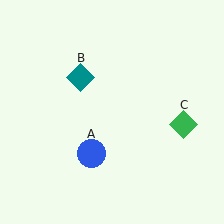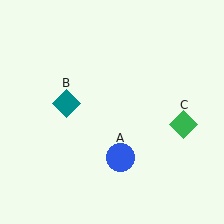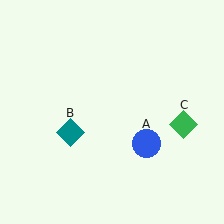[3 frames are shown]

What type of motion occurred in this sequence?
The blue circle (object A), teal diamond (object B) rotated counterclockwise around the center of the scene.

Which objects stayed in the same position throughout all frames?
Green diamond (object C) remained stationary.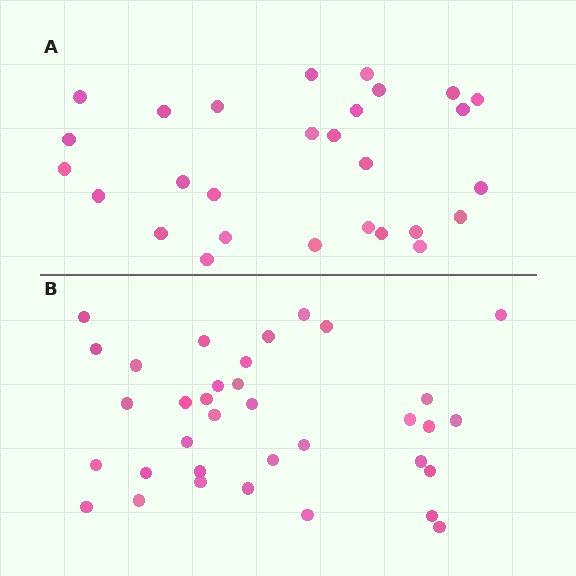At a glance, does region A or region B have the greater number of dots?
Region B (the bottom region) has more dots.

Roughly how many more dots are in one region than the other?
Region B has roughly 8 or so more dots than region A.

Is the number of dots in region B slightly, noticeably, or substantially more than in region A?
Region B has noticeably more, but not dramatically so. The ratio is roughly 1.2 to 1.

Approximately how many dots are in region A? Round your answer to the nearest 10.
About 30 dots. (The exact count is 28, which rounds to 30.)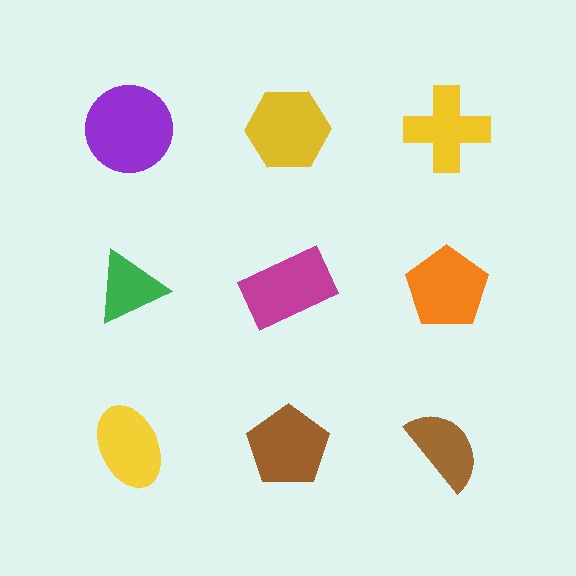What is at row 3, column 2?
A brown pentagon.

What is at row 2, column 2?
A magenta rectangle.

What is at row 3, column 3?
A brown semicircle.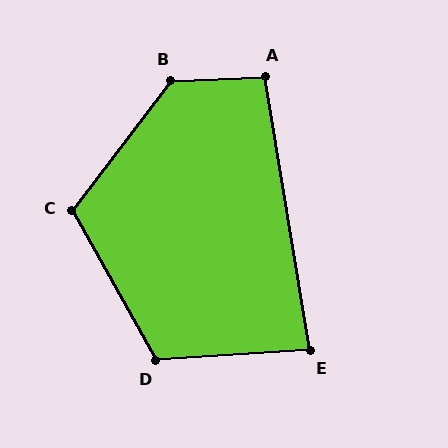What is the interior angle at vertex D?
Approximately 115 degrees (obtuse).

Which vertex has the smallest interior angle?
E, at approximately 85 degrees.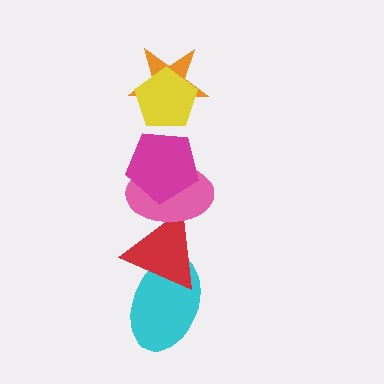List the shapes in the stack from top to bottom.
From top to bottom: the yellow pentagon, the orange star, the magenta pentagon, the pink ellipse, the red triangle, the cyan ellipse.